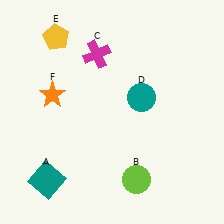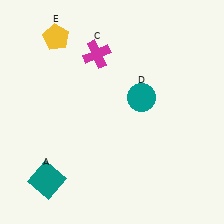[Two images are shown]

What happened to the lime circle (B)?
The lime circle (B) was removed in Image 2. It was in the bottom-right area of Image 1.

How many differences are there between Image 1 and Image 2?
There are 2 differences between the two images.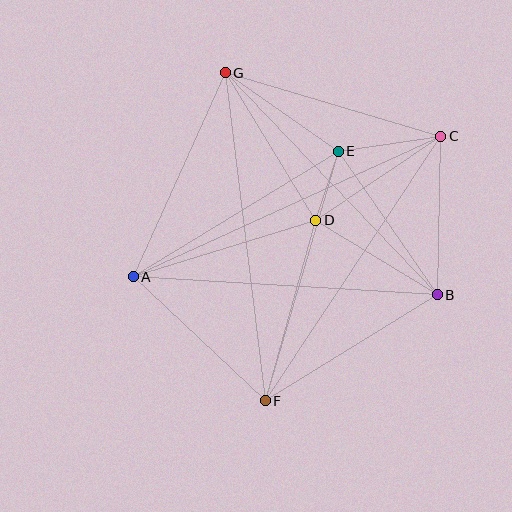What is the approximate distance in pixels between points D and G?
The distance between D and G is approximately 173 pixels.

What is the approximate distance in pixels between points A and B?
The distance between A and B is approximately 304 pixels.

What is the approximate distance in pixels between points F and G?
The distance between F and G is approximately 331 pixels.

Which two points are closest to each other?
Points D and E are closest to each other.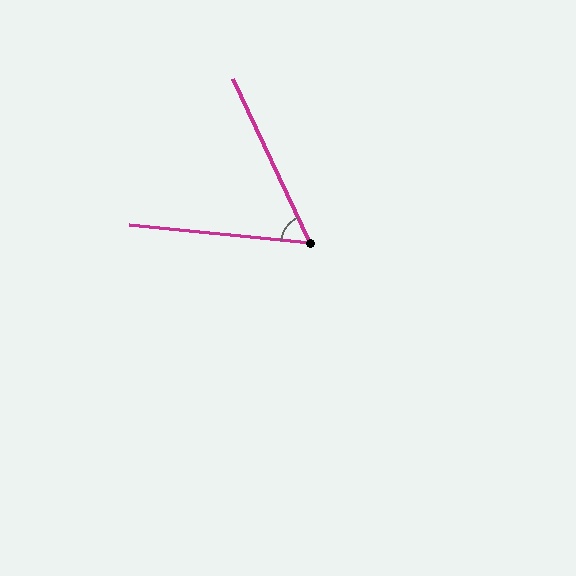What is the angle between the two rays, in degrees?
Approximately 59 degrees.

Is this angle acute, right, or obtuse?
It is acute.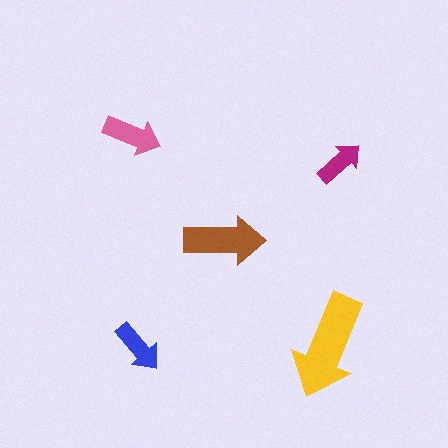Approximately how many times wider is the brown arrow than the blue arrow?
About 1.5 times wider.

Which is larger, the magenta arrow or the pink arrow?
The pink one.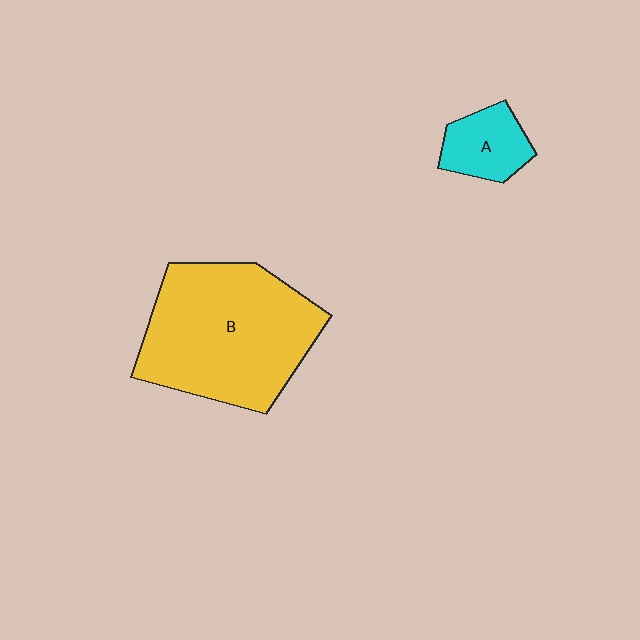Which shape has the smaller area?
Shape A (cyan).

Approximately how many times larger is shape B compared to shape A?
Approximately 3.9 times.